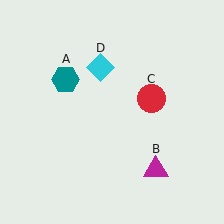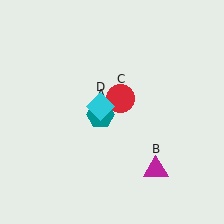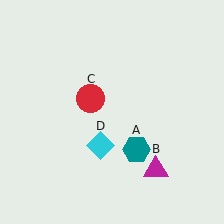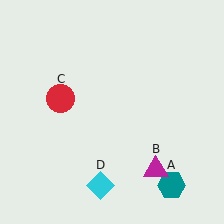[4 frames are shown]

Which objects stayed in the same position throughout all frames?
Magenta triangle (object B) remained stationary.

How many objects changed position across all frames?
3 objects changed position: teal hexagon (object A), red circle (object C), cyan diamond (object D).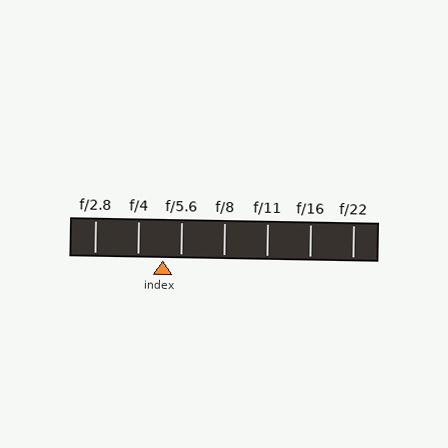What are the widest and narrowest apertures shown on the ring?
The widest aperture shown is f/2.8 and the narrowest is f/22.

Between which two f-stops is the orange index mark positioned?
The index mark is between f/4 and f/5.6.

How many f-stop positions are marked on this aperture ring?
There are 7 f-stop positions marked.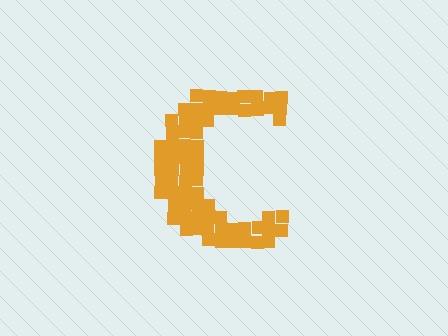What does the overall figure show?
The overall figure shows the letter C.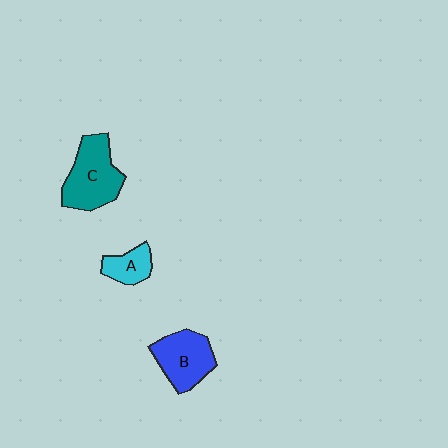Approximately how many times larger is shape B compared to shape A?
Approximately 1.9 times.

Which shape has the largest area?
Shape C (teal).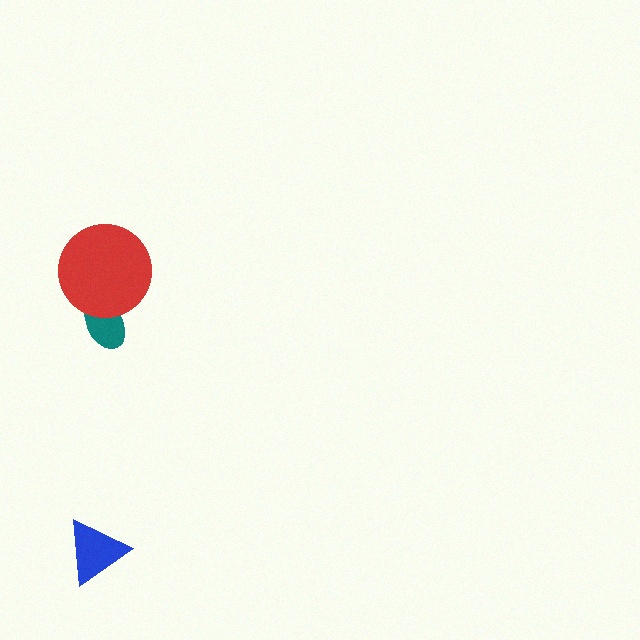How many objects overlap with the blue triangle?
0 objects overlap with the blue triangle.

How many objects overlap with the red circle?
1 object overlaps with the red circle.